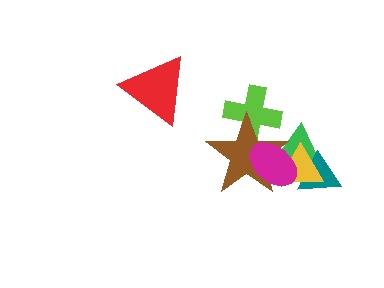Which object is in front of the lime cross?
The brown star is in front of the lime cross.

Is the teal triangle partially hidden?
Yes, it is partially covered by another shape.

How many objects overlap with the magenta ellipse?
3 objects overlap with the magenta ellipse.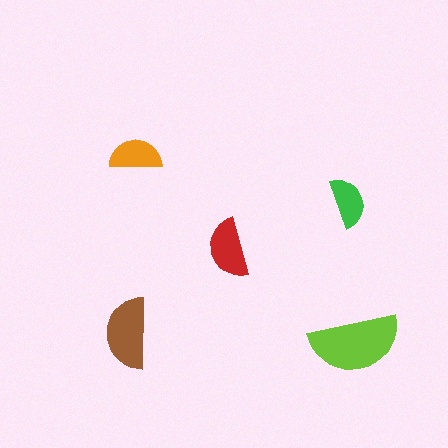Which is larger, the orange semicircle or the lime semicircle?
The lime one.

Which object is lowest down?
The lime semicircle is bottommost.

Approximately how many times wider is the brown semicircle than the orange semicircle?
About 1.5 times wider.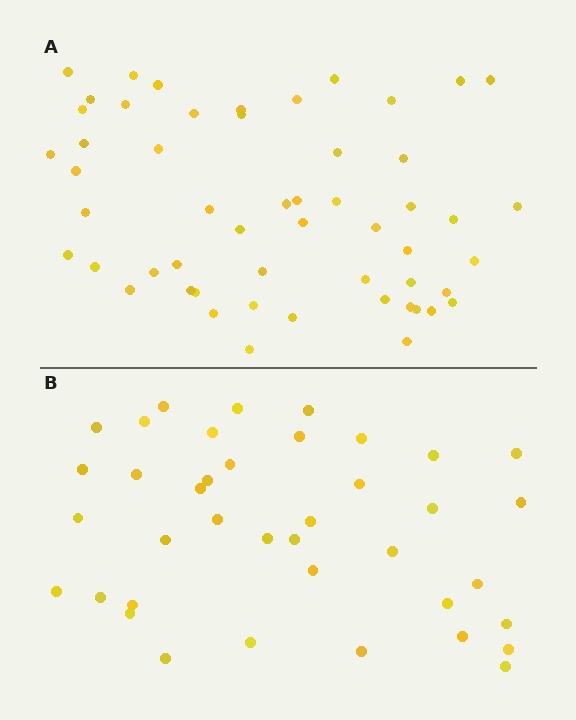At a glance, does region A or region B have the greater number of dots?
Region A (the top region) has more dots.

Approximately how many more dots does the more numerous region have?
Region A has approximately 15 more dots than region B.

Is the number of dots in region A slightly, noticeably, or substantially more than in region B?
Region A has noticeably more, but not dramatically so. The ratio is roughly 1.4 to 1.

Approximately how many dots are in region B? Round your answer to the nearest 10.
About 40 dots. (The exact count is 39, which rounds to 40.)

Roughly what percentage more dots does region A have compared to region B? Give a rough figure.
About 40% more.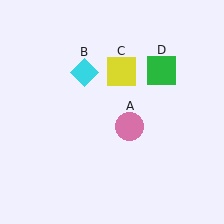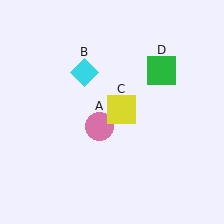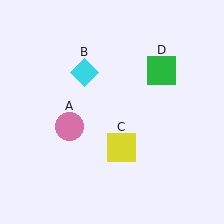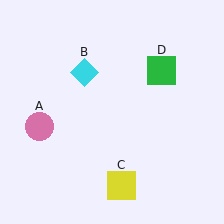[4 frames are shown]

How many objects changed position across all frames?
2 objects changed position: pink circle (object A), yellow square (object C).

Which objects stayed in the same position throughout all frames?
Cyan diamond (object B) and green square (object D) remained stationary.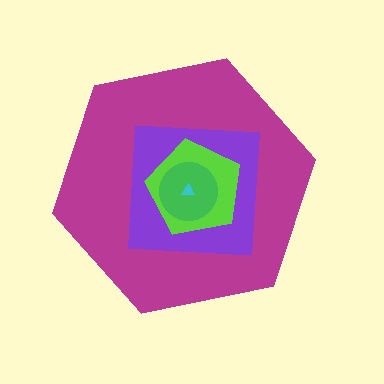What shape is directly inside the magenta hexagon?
The purple square.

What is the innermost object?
The cyan triangle.